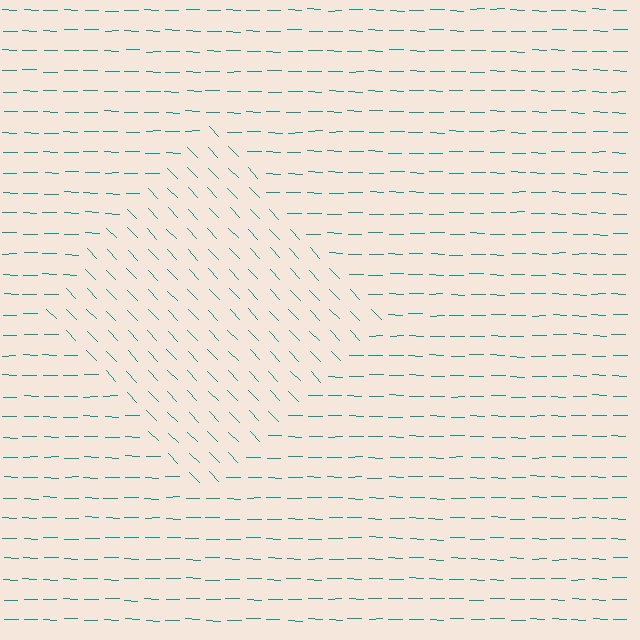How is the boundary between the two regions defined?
The boundary is defined purely by a change in line orientation (approximately 45 degrees difference). All lines are the same color and thickness.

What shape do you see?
I see a diamond.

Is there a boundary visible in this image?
Yes, there is a texture boundary formed by a change in line orientation.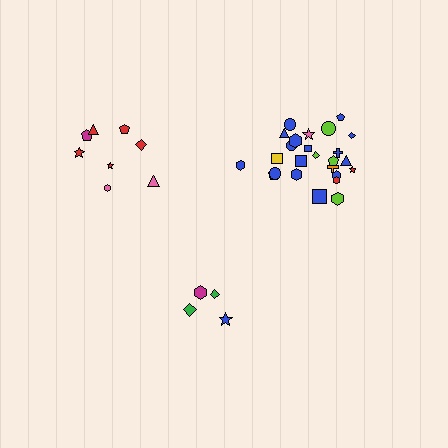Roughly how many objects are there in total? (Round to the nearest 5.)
Roughly 35 objects in total.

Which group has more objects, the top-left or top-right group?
The top-right group.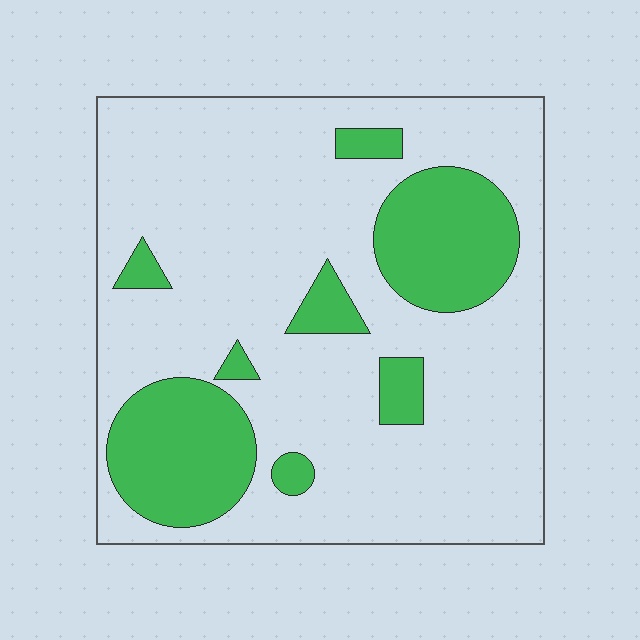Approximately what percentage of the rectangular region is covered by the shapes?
Approximately 25%.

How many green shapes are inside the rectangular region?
8.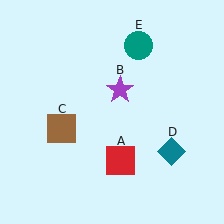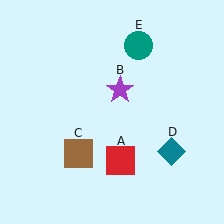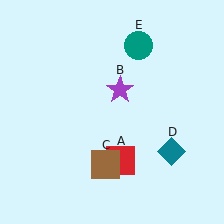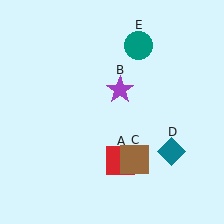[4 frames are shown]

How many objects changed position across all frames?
1 object changed position: brown square (object C).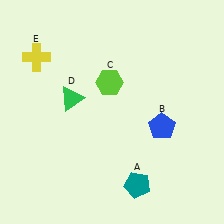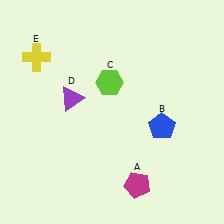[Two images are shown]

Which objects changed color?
A changed from teal to magenta. D changed from green to purple.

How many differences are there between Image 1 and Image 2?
There are 2 differences between the two images.